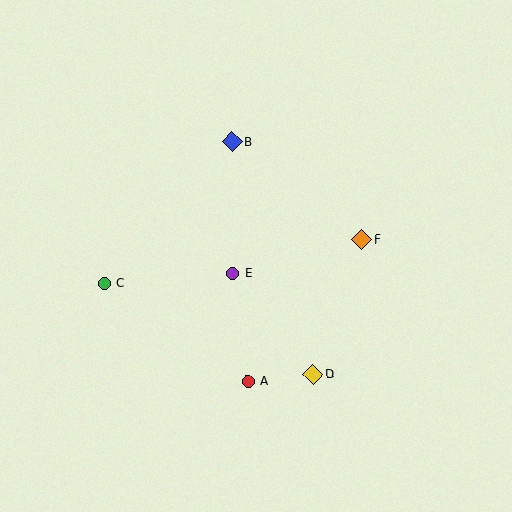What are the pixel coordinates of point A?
Point A is at (248, 381).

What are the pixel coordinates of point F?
Point F is at (361, 239).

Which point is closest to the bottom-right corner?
Point D is closest to the bottom-right corner.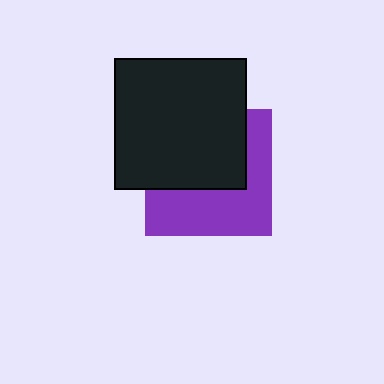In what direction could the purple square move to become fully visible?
The purple square could move down. That would shift it out from behind the black rectangle entirely.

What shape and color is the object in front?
The object in front is a black rectangle.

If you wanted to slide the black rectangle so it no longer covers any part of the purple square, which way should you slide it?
Slide it up — that is the most direct way to separate the two shapes.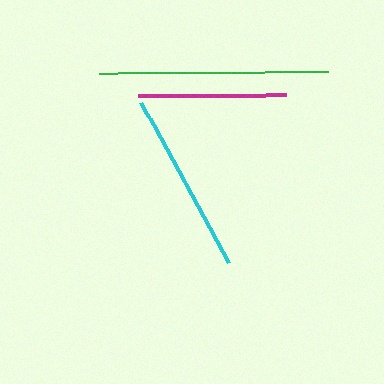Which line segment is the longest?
The green line is the longest at approximately 229 pixels.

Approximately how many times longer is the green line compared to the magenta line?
The green line is approximately 1.5 times the length of the magenta line.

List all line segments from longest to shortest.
From longest to shortest: green, cyan, magenta.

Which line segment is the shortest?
The magenta line is the shortest at approximately 148 pixels.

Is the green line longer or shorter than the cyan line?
The green line is longer than the cyan line.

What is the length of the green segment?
The green segment is approximately 229 pixels long.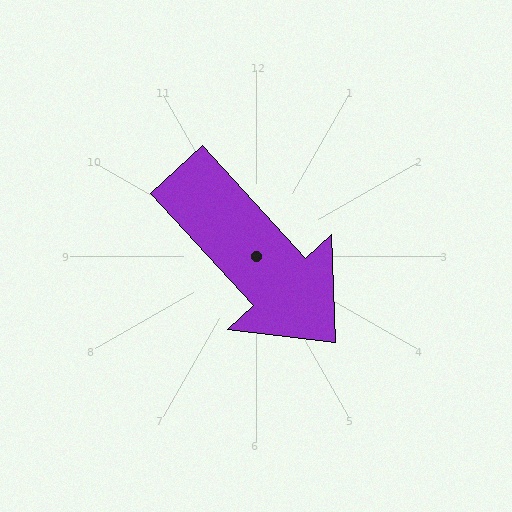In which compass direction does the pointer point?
Southeast.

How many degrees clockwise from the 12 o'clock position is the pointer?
Approximately 138 degrees.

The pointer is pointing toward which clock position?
Roughly 5 o'clock.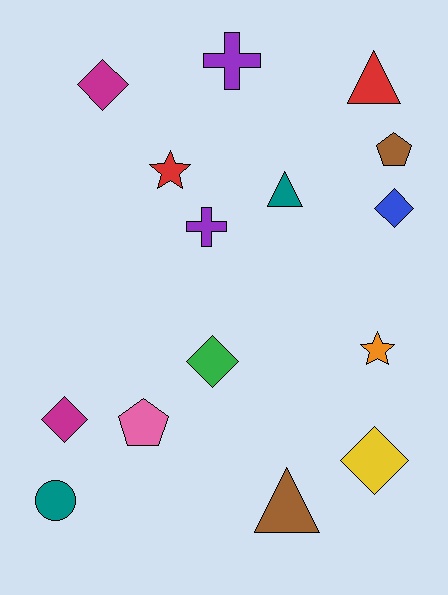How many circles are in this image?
There is 1 circle.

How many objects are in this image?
There are 15 objects.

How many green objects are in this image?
There is 1 green object.